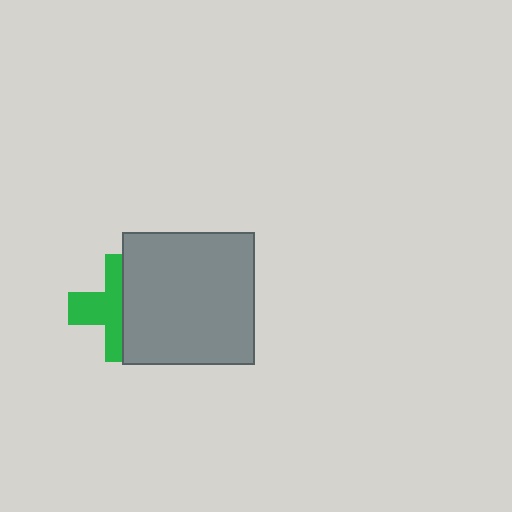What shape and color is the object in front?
The object in front is a gray square.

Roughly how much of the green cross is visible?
About half of it is visible (roughly 49%).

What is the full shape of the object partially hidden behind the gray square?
The partially hidden object is a green cross.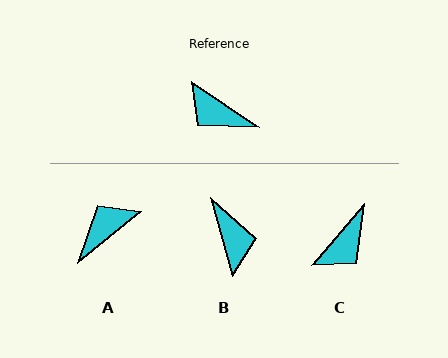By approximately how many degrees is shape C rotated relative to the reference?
Approximately 84 degrees counter-clockwise.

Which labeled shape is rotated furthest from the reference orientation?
B, about 140 degrees away.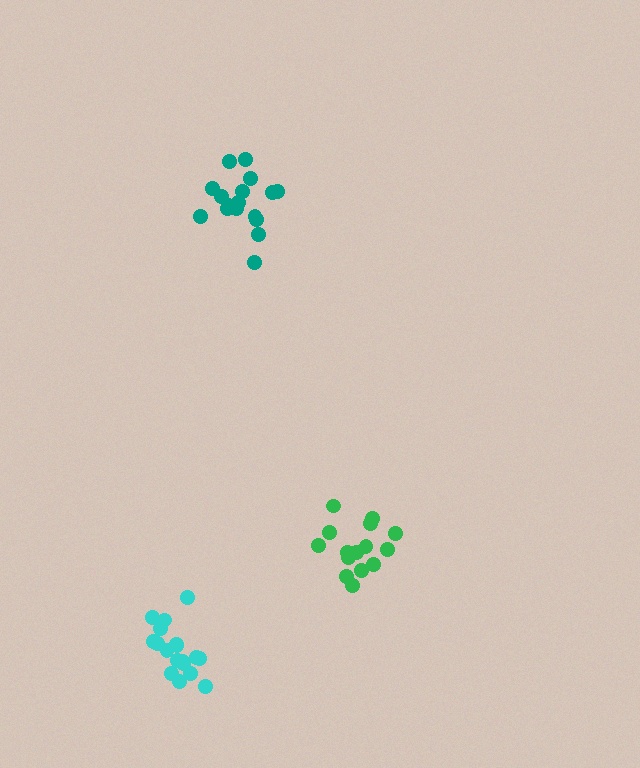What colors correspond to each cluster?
The clusters are colored: teal, cyan, green.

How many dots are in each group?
Group 1: 17 dots, Group 2: 18 dots, Group 3: 15 dots (50 total).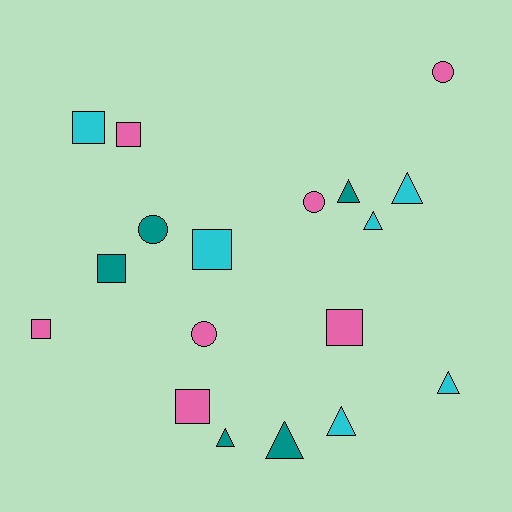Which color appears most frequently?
Pink, with 7 objects.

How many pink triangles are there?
There are no pink triangles.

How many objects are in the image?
There are 18 objects.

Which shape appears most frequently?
Square, with 7 objects.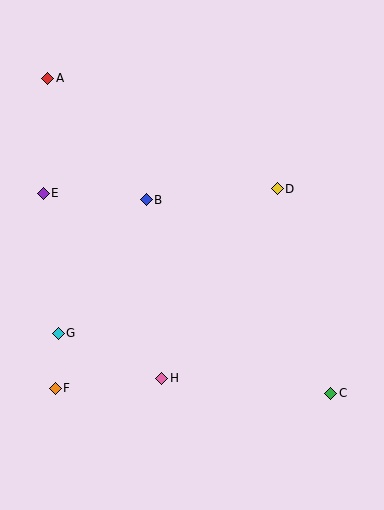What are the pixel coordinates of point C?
Point C is at (331, 393).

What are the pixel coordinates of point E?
Point E is at (43, 193).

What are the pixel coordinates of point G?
Point G is at (58, 333).